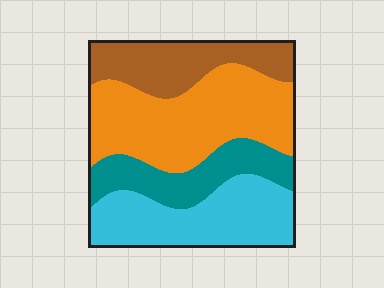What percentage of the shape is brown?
Brown covers around 20% of the shape.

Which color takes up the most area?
Orange, at roughly 35%.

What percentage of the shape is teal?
Teal covers about 15% of the shape.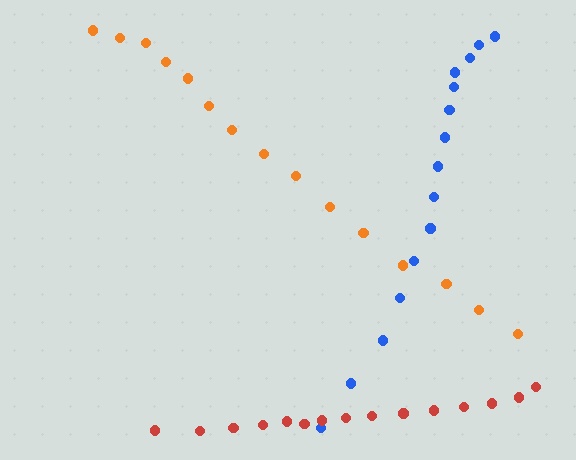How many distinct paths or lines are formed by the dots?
There are 3 distinct paths.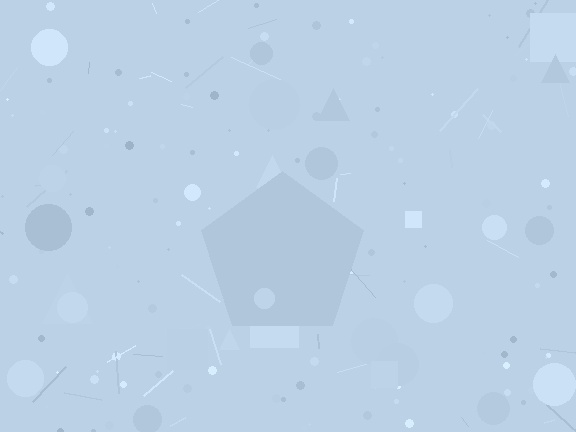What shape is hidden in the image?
A pentagon is hidden in the image.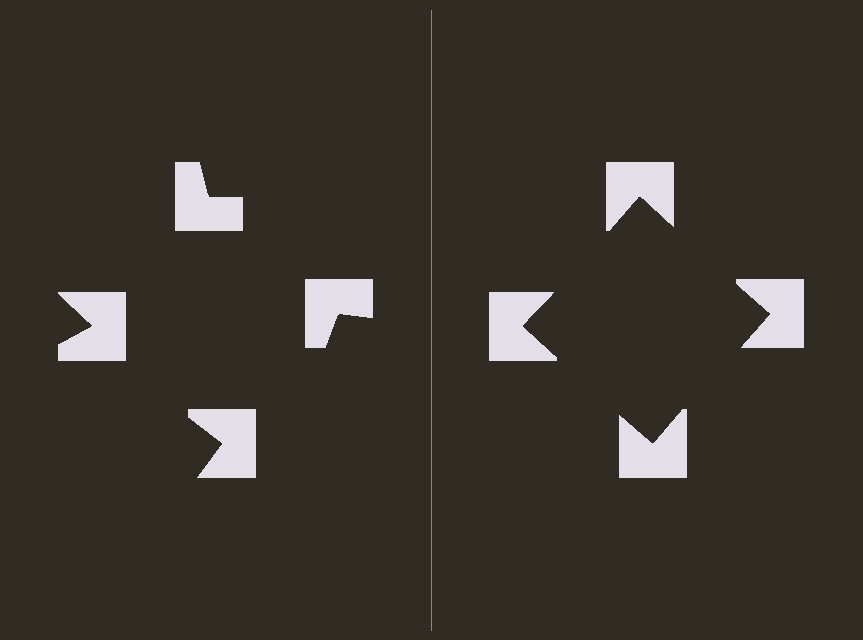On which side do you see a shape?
An illusory square appears on the right side. On the left side the wedge cuts are rotated, so no coherent shape forms.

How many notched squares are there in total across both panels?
8 — 4 on each side.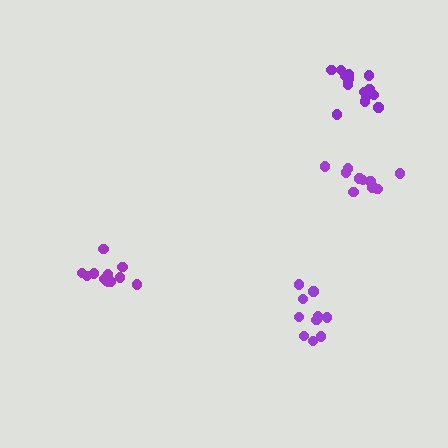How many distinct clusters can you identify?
There are 4 distinct clusters.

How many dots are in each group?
Group 1: 10 dots, Group 2: 12 dots, Group 3: 15 dots, Group 4: 12 dots (49 total).